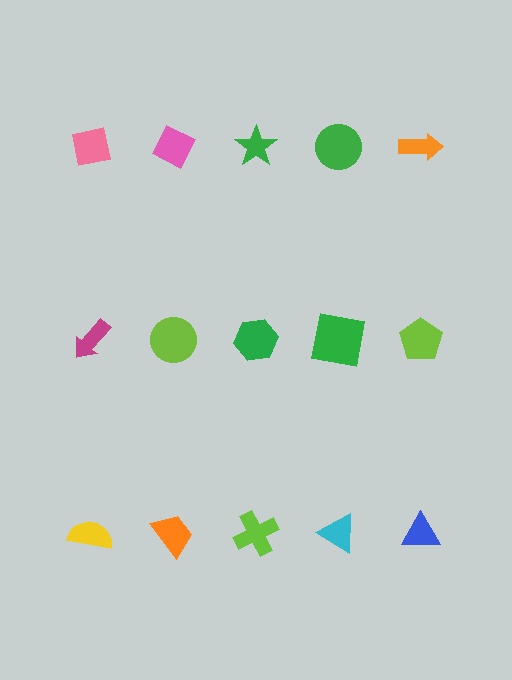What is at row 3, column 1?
A yellow semicircle.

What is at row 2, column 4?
A green square.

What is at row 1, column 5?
An orange arrow.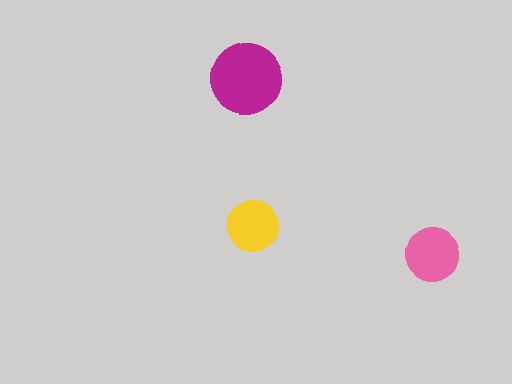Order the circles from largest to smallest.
the magenta one, the pink one, the yellow one.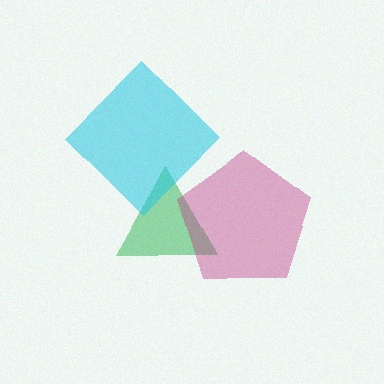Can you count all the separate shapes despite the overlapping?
Yes, there are 3 separate shapes.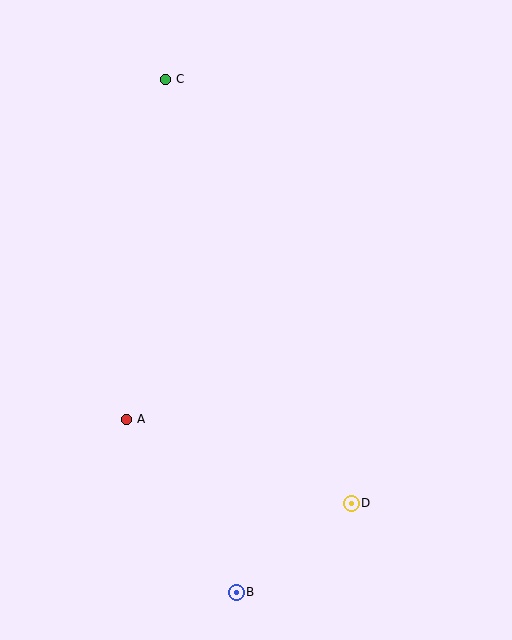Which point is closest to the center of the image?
Point A at (127, 419) is closest to the center.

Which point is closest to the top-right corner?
Point C is closest to the top-right corner.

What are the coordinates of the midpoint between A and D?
The midpoint between A and D is at (239, 461).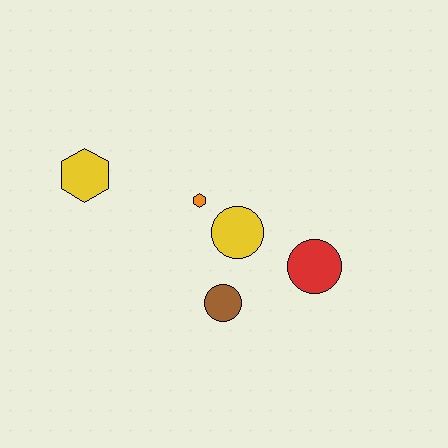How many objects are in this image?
There are 5 objects.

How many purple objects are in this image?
There are no purple objects.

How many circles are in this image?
There are 3 circles.